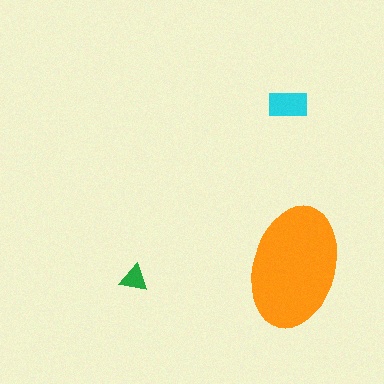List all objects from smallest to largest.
The green triangle, the cyan rectangle, the orange ellipse.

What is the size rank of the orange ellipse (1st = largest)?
1st.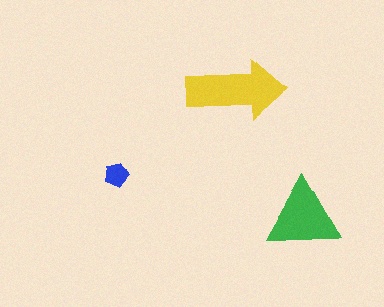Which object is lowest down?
The green triangle is bottommost.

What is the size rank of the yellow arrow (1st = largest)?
1st.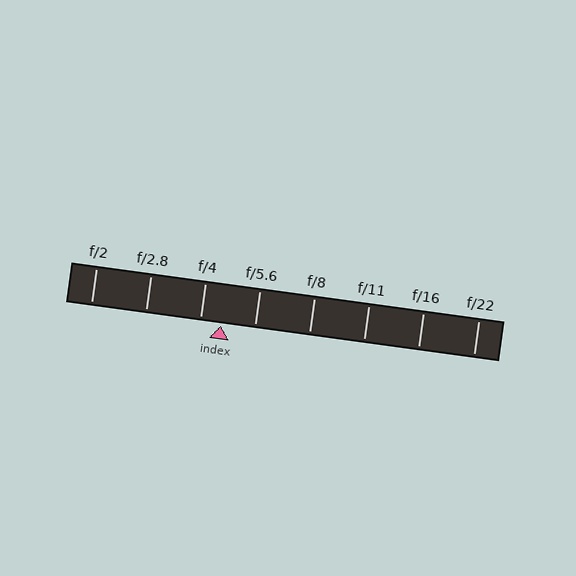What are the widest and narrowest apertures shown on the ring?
The widest aperture shown is f/2 and the narrowest is f/22.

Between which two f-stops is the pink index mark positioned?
The index mark is between f/4 and f/5.6.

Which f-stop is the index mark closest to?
The index mark is closest to f/4.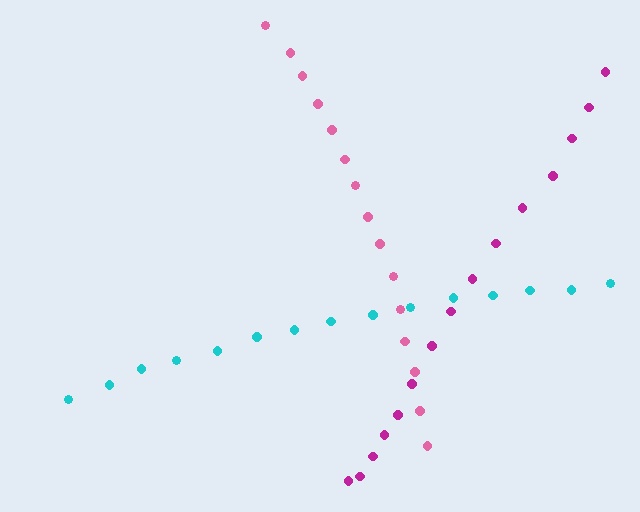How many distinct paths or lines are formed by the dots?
There are 3 distinct paths.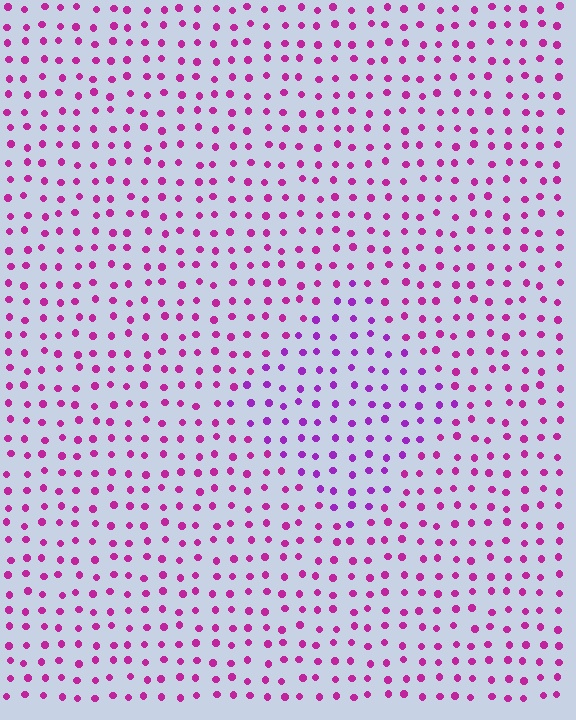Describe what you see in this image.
The image is filled with small magenta elements in a uniform arrangement. A diamond-shaped region is visible where the elements are tinted to a slightly different hue, forming a subtle color boundary.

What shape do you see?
I see a diamond.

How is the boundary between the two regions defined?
The boundary is defined purely by a slight shift in hue (about 27 degrees). Spacing, size, and orientation are identical on both sides.